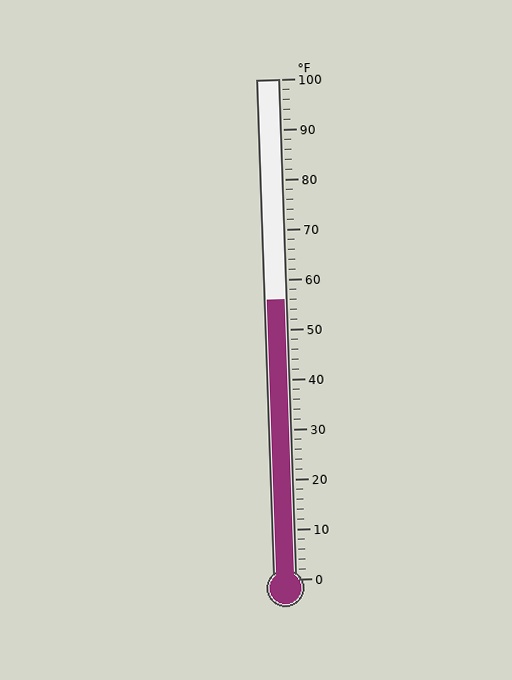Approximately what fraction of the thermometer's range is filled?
The thermometer is filled to approximately 55% of its range.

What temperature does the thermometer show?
The thermometer shows approximately 56°F.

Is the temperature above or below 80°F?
The temperature is below 80°F.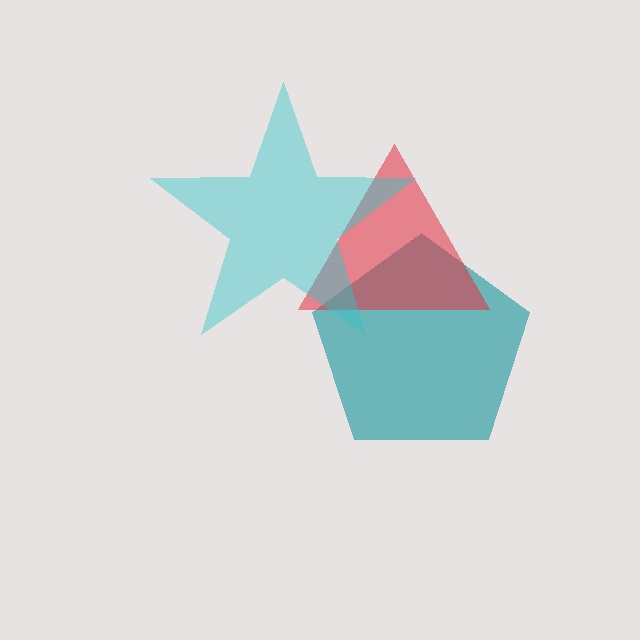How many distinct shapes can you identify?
There are 3 distinct shapes: a teal pentagon, a red triangle, a cyan star.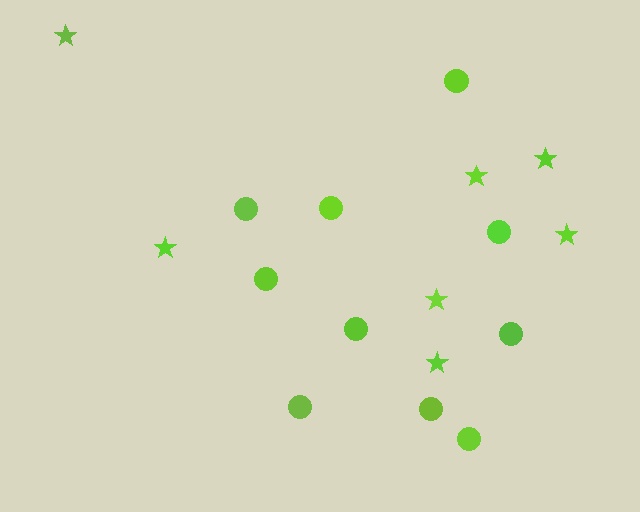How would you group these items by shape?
There are 2 groups: one group of stars (7) and one group of circles (10).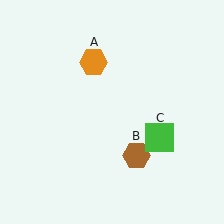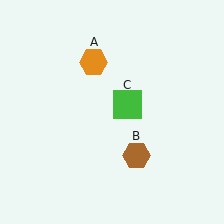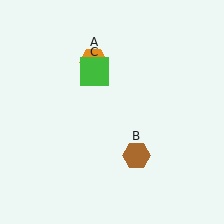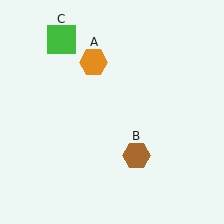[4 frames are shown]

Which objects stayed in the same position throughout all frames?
Orange hexagon (object A) and brown hexagon (object B) remained stationary.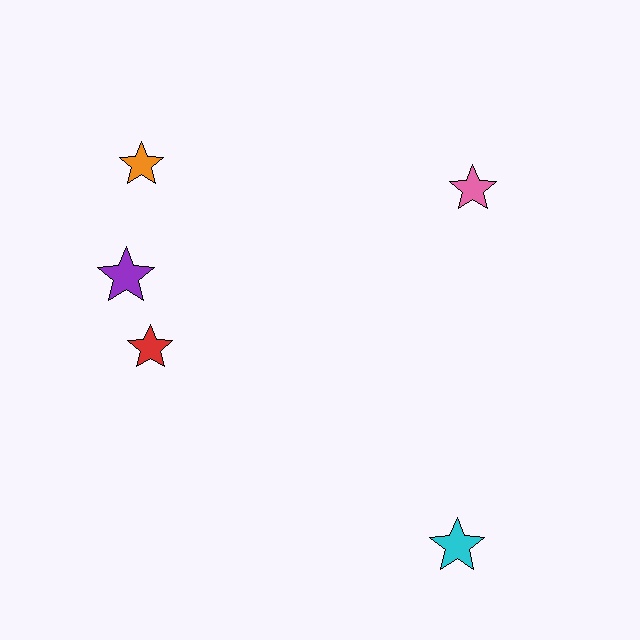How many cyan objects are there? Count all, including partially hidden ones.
There is 1 cyan object.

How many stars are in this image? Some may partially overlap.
There are 5 stars.